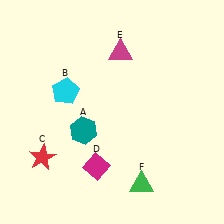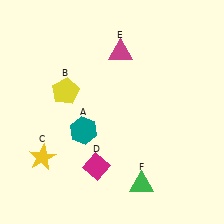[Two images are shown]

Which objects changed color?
B changed from cyan to yellow. C changed from red to yellow.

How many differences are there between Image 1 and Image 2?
There are 2 differences between the two images.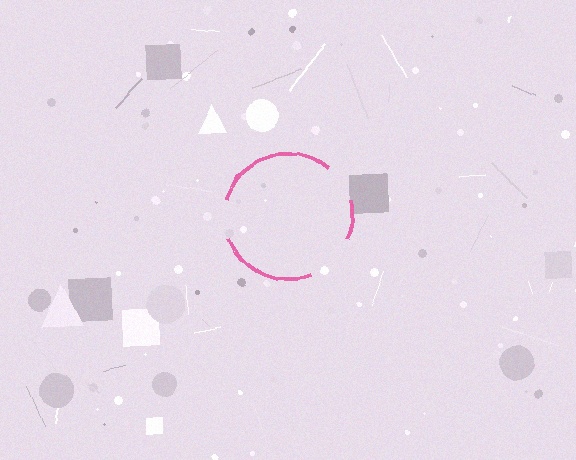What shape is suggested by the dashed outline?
The dashed outline suggests a circle.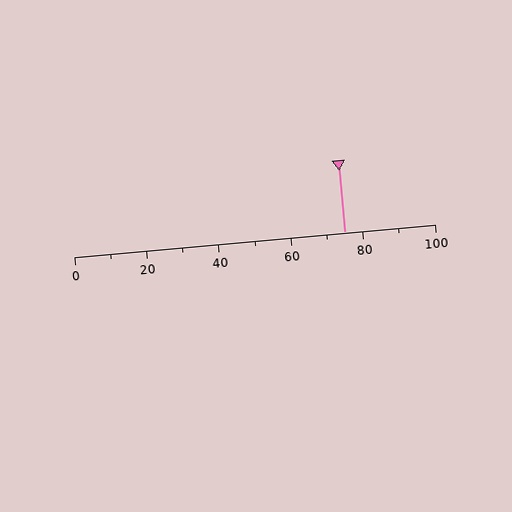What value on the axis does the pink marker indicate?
The marker indicates approximately 75.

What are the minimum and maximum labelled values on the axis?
The axis runs from 0 to 100.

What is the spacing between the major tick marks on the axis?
The major ticks are spaced 20 apart.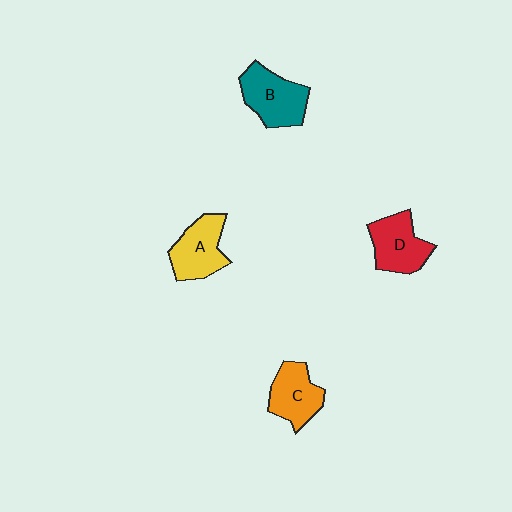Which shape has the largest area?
Shape B (teal).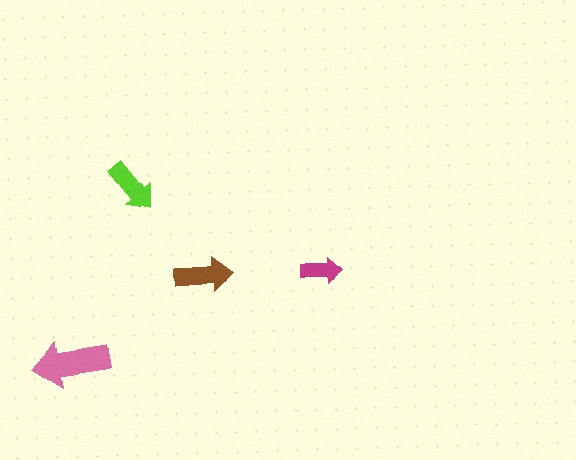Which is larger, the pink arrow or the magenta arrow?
The pink one.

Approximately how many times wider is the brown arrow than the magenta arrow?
About 1.5 times wider.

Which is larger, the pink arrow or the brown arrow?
The pink one.